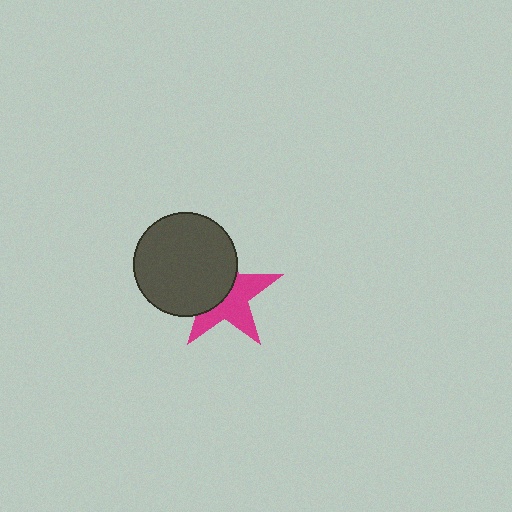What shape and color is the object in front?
The object in front is a dark gray circle.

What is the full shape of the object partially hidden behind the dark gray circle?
The partially hidden object is a magenta star.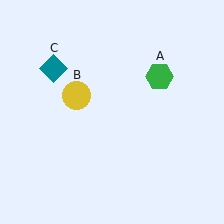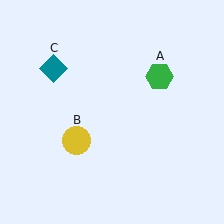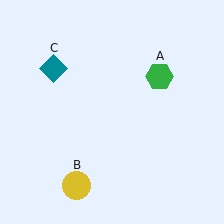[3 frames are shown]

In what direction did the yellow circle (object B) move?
The yellow circle (object B) moved down.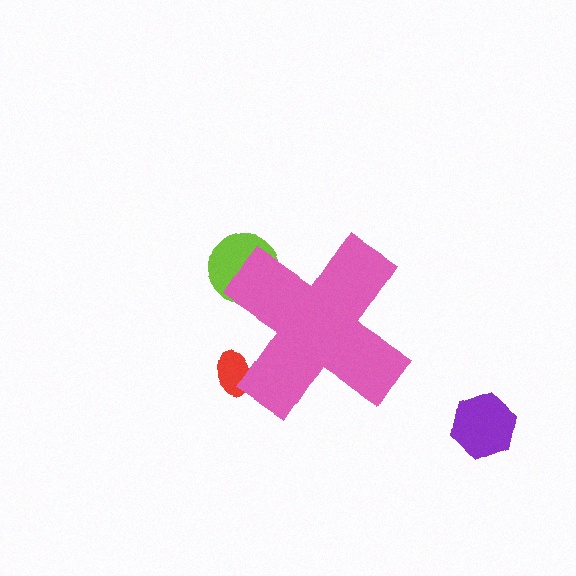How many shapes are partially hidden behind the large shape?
2 shapes are partially hidden.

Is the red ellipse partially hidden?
Yes, the red ellipse is partially hidden behind the pink cross.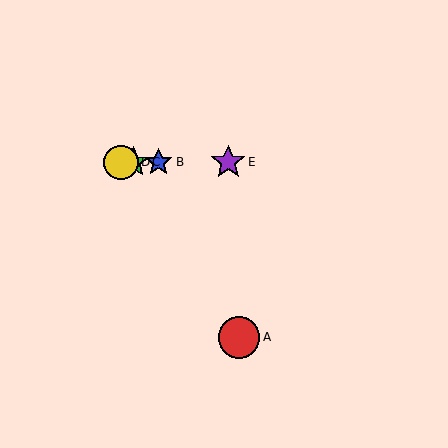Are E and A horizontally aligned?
No, E is at y≈162 and A is at y≈337.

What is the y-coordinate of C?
Object C is at y≈162.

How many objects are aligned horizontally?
4 objects (B, C, D, E) are aligned horizontally.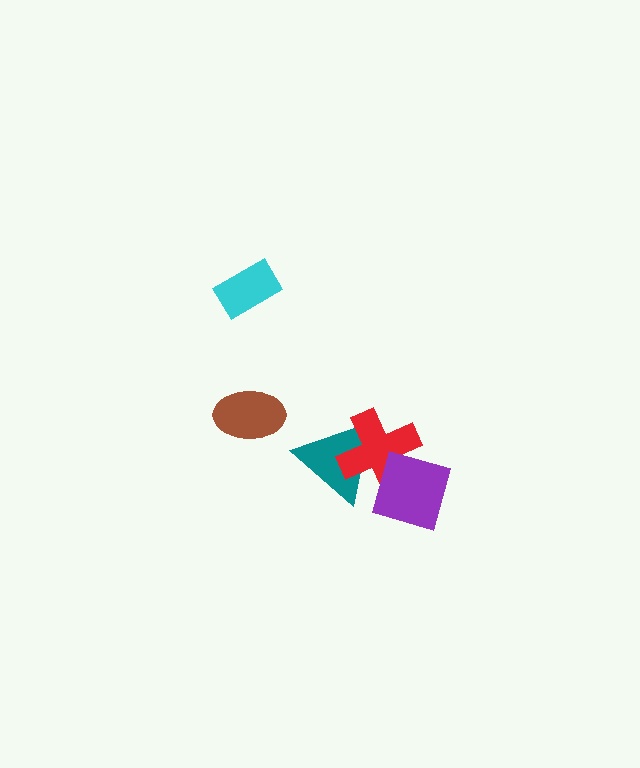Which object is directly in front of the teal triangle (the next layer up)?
The red cross is directly in front of the teal triangle.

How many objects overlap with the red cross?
2 objects overlap with the red cross.